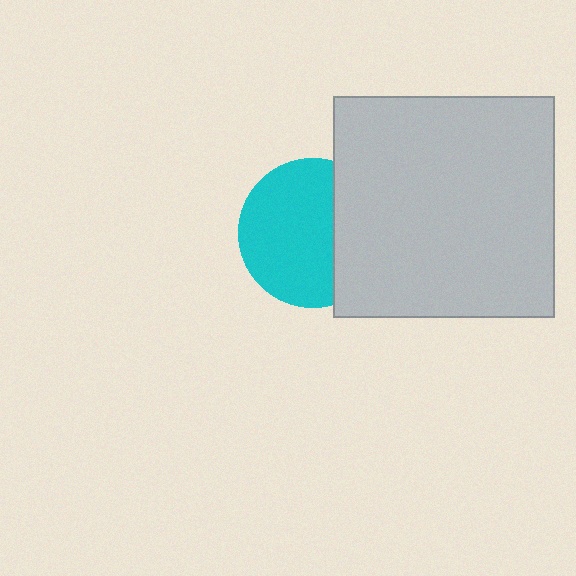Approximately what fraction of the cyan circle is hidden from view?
Roughly 33% of the cyan circle is hidden behind the light gray square.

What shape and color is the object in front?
The object in front is a light gray square.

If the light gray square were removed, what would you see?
You would see the complete cyan circle.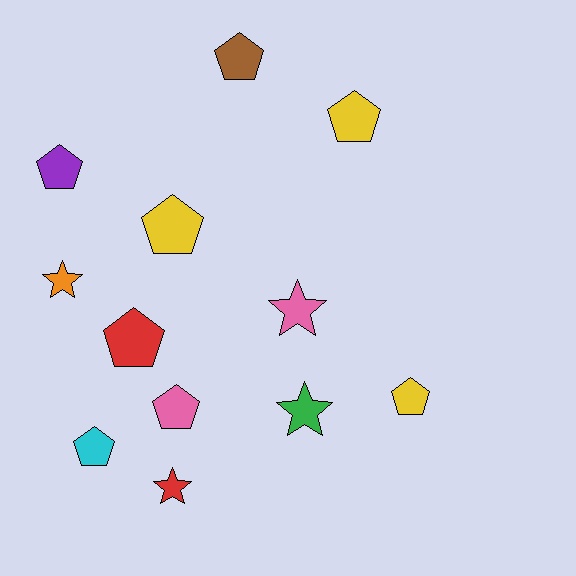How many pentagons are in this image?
There are 8 pentagons.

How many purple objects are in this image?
There is 1 purple object.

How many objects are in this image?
There are 12 objects.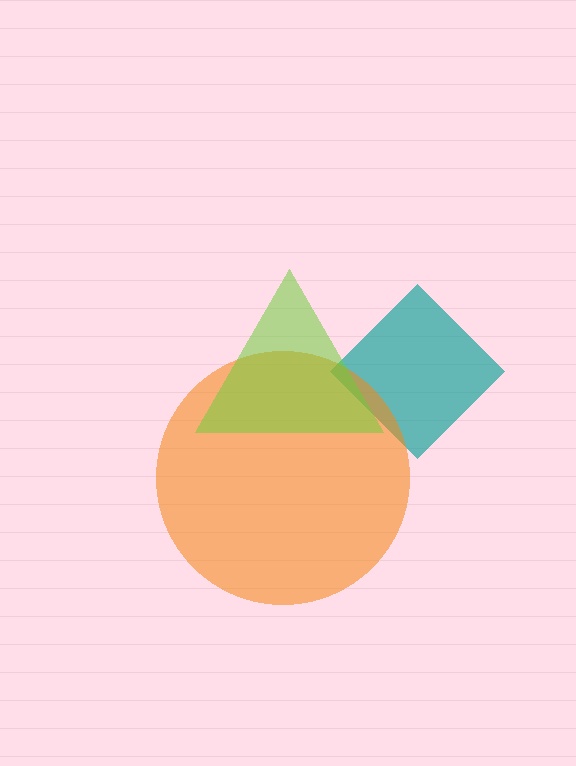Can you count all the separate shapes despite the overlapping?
Yes, there are 3 separate shapes.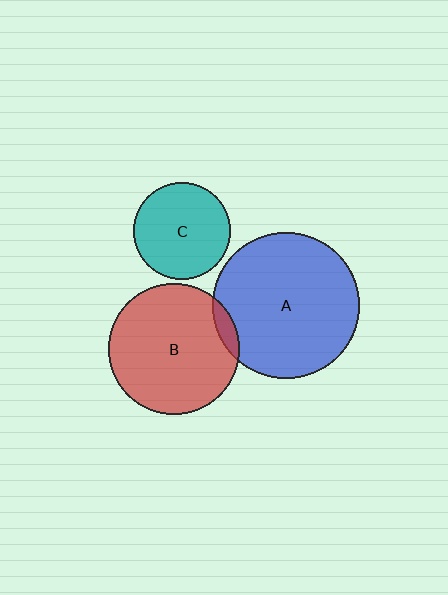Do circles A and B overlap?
Yes.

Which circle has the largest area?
Circle A (blue).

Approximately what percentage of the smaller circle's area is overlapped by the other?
Approximately 5%.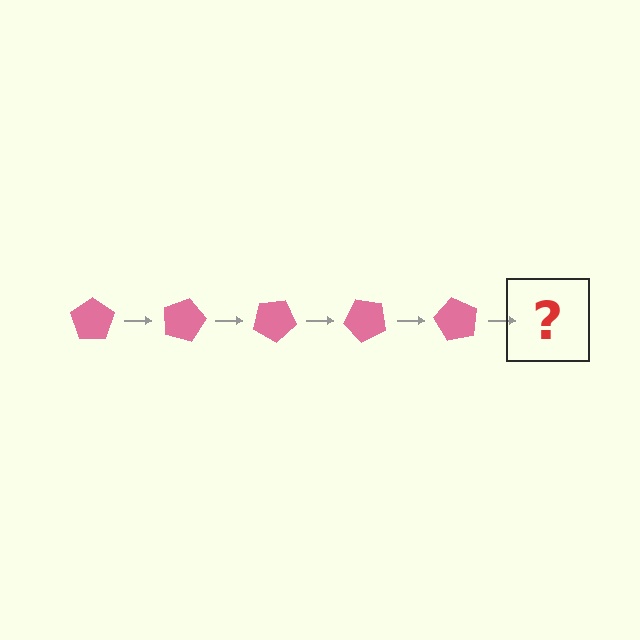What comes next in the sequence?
The next element should be a pink pentagon rotated 75 degrees.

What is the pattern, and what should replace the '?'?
The pattern is that the pentagon rotates 15 degrees each step. The '?' should be a pink pentagon rotated 75 degrees.